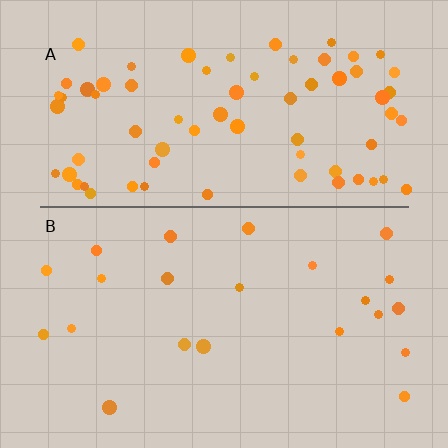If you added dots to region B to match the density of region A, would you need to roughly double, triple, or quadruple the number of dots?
Approximately triple.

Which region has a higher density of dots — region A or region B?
A (the top).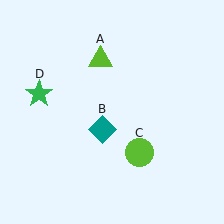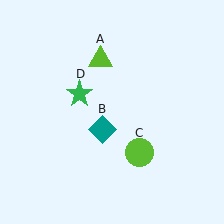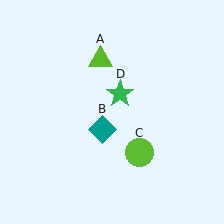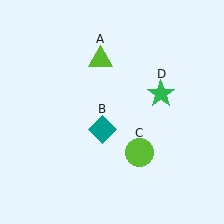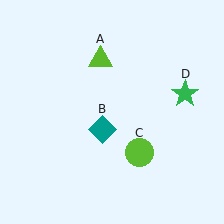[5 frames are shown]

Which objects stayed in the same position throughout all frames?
Lime triangle (object A) and teal diamond (object B) and lime circle (object C) remained stationary.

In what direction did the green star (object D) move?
The green star (object D) moved right.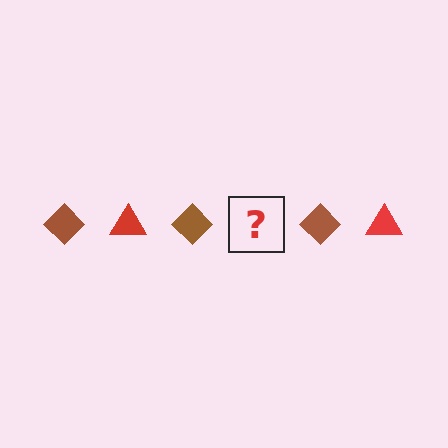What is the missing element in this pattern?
The missing element is a red triangle.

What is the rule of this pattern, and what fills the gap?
The rule is that the pattern alternates between brown diamond and red triangle. The gap should be filled with a red triangle.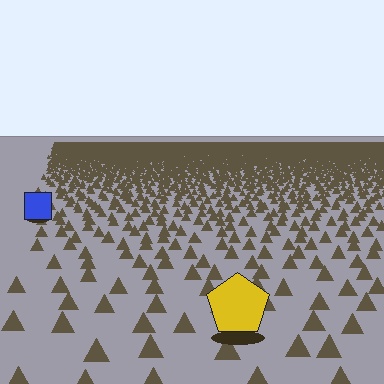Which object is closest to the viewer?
The yellow pentagon is closest. The texture marks near it are larger and more spread out.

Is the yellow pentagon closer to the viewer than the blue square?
Yes. The yellow pentagon is closer — you can tell from the texture gradient: the ground texture is coarser near it.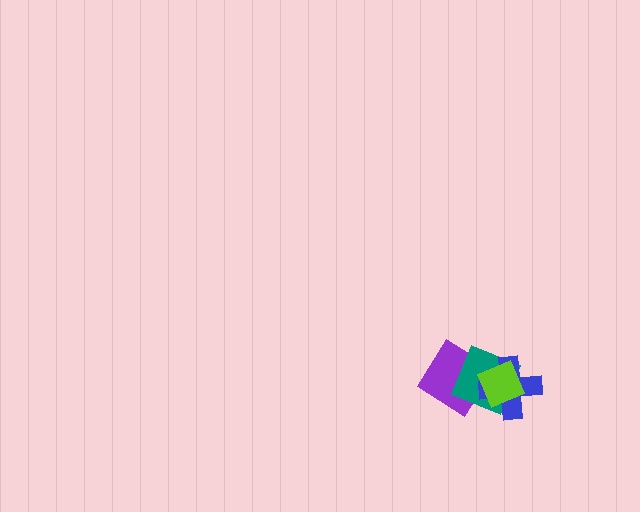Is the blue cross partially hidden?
Yes, it is partially covered by another shape.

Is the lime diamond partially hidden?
No, no other shape covers it.